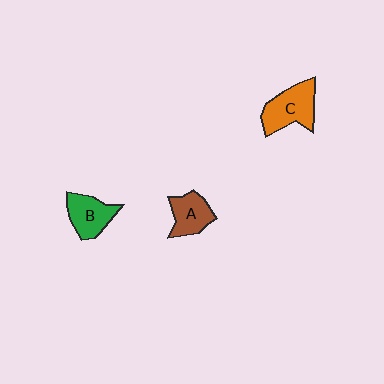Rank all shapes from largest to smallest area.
From largest to smallest: C (orange), B (green), A (brown).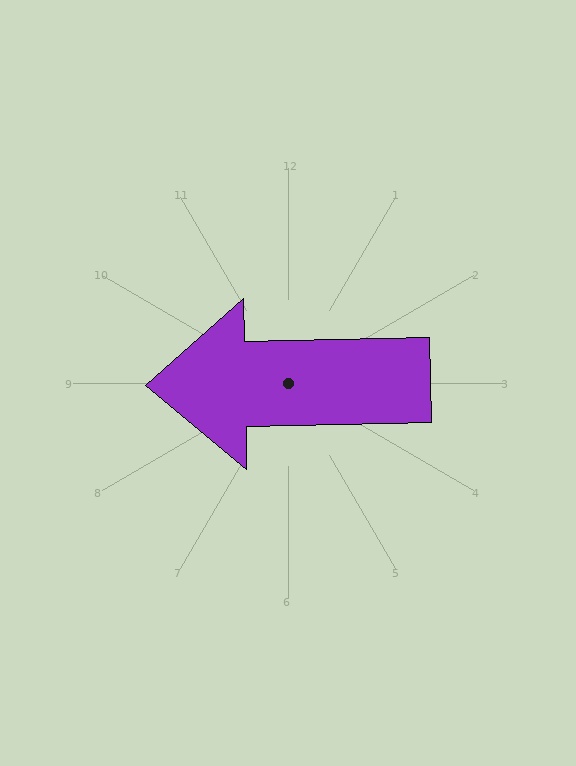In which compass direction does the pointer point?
West.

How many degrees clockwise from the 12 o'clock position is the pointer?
Approximately 269 degrees.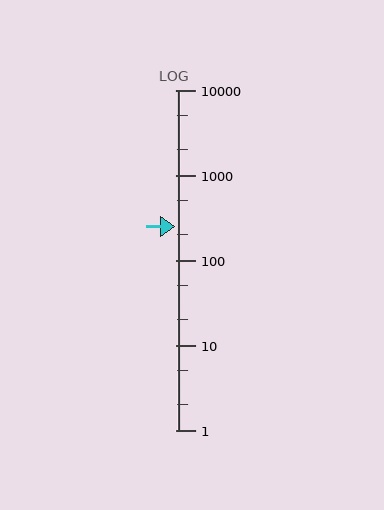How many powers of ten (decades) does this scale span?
The scale spans 4 decades, from 1 to 10000.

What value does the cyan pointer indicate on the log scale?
The pointer indicates approximately 250.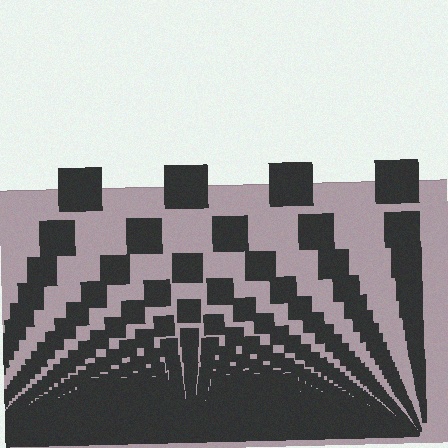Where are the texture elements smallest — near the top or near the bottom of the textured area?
Near the bottom.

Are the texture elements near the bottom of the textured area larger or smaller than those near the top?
Smaller. The gradient is inverted — elements near the bottom are smaller and denser.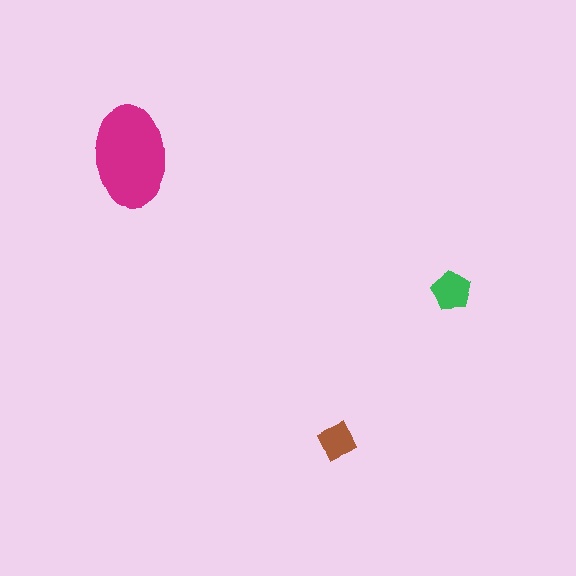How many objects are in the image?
There are 3 objects in the image.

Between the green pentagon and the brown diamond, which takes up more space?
The green pentagon.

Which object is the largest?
The magenta ellipse.